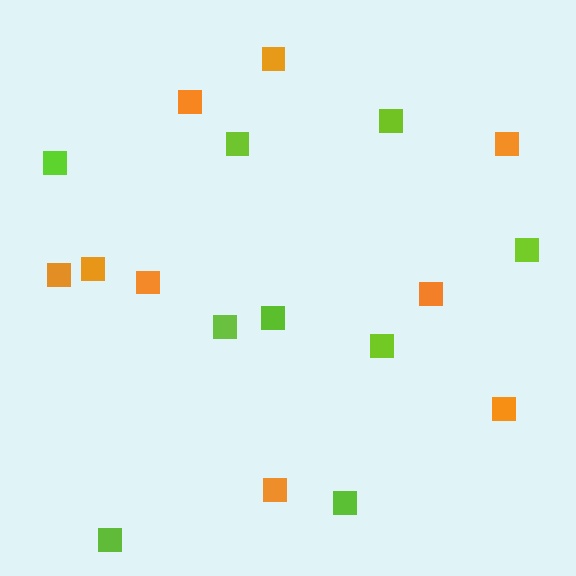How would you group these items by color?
There are 2 groups: one group of orange squares (9) and one group of lime squares (9).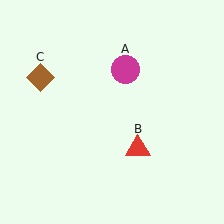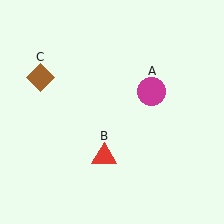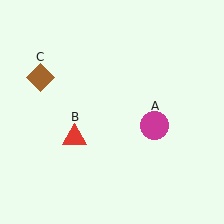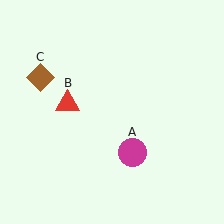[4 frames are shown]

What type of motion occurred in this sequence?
The magenta circle (object A), red triangle (object B) rotated clockwise around the center of the scene.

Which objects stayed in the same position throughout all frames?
Brown diamond (object C) remained stationary.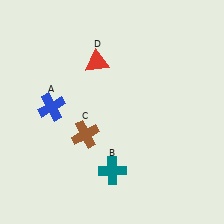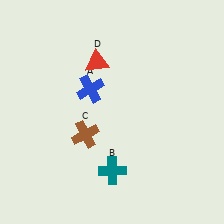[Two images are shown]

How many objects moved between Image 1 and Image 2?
1 object moved between the two images.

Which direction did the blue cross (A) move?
The blue cross (A) moved right.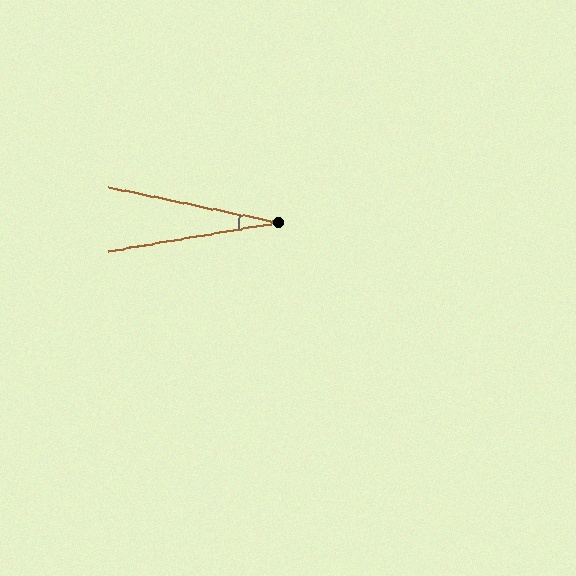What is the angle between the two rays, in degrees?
Approximately 21 degrees.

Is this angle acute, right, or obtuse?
It is acute.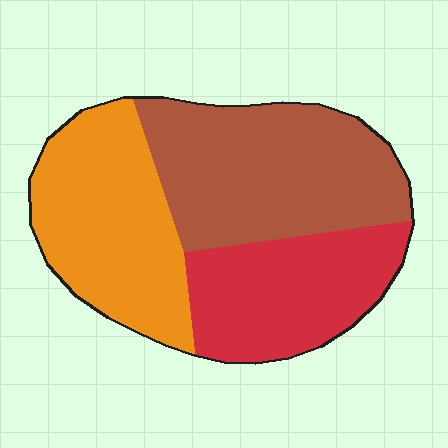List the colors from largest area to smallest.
From largest to smallest: brown, orange, red.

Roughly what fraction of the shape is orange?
Orange covers about 35% of the shape.